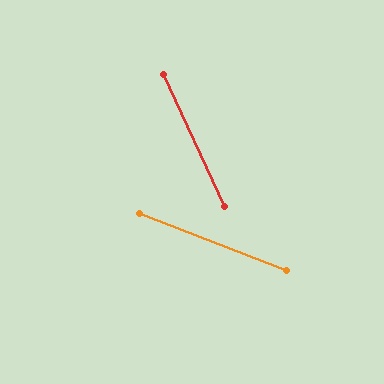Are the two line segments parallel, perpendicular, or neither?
Neither parallel nor perpendicular — they differ by about 44°.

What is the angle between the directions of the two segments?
Approximately 44 degrees.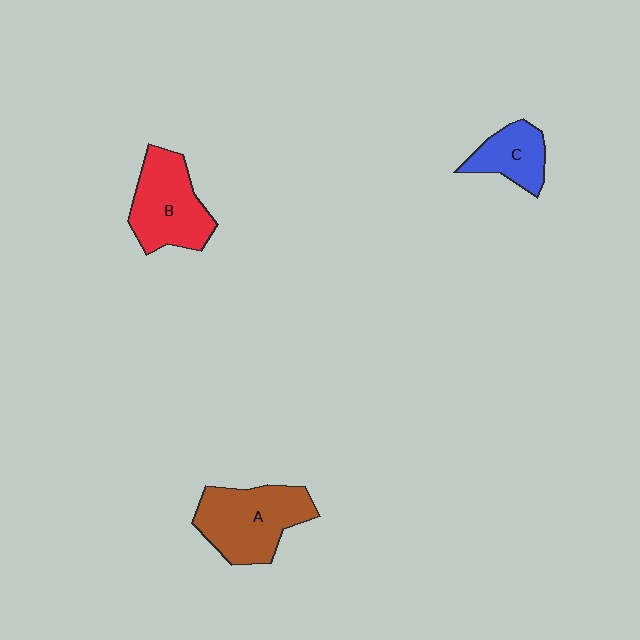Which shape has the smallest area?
Shape C (blue).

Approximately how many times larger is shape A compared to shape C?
Approximately 1.8 times.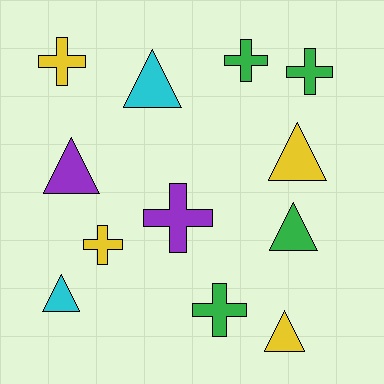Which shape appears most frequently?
Cross, with 6 objects.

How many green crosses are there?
There are 3 green crosses.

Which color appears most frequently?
Green, with 4 objects.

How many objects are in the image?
There are 12 objects.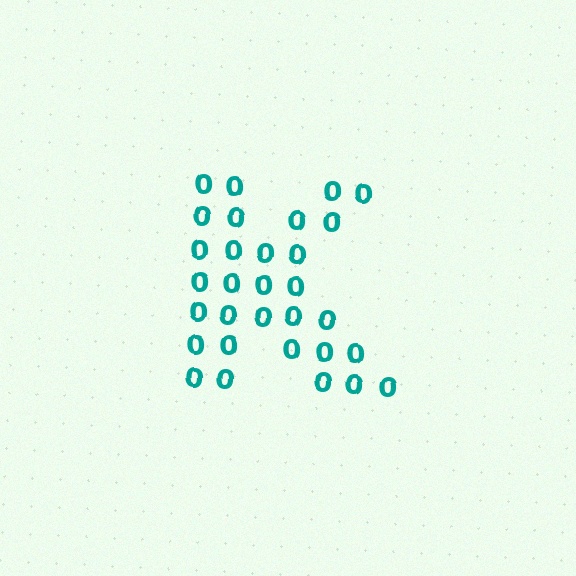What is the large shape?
The large shape is the letter K.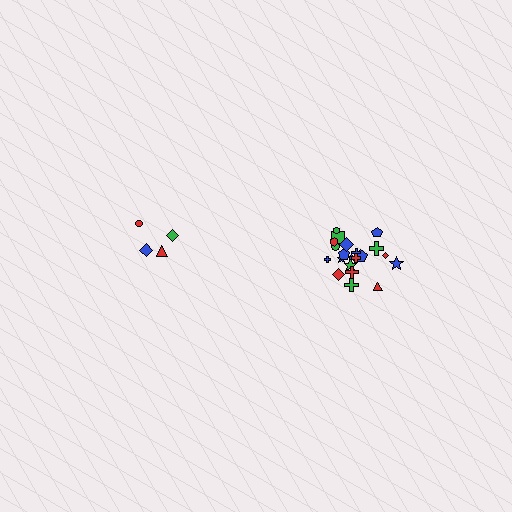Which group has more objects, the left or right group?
The right group.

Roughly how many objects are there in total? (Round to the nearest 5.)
Roughly 25 objects in total.